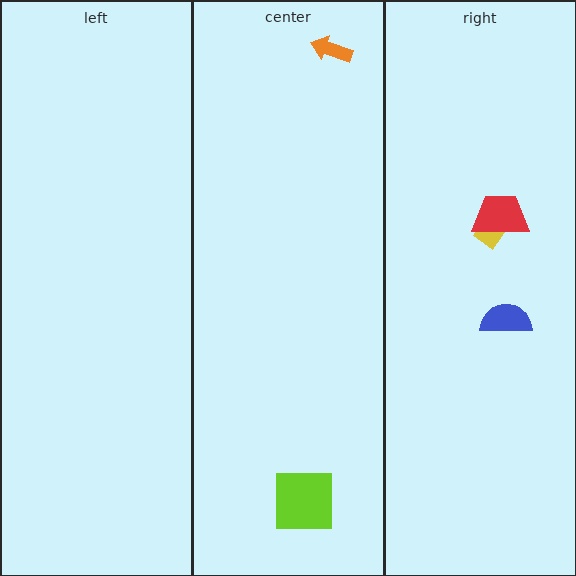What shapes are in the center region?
The lime square, the orange arrow.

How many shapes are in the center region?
2.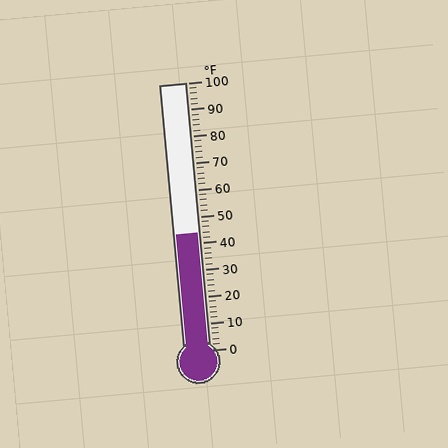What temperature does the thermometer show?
The thermometer shows approximately 44°F.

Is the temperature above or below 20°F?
The temperature is above 20°F.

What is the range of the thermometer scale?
The thermometer scale ranges from 0°F to 100°F.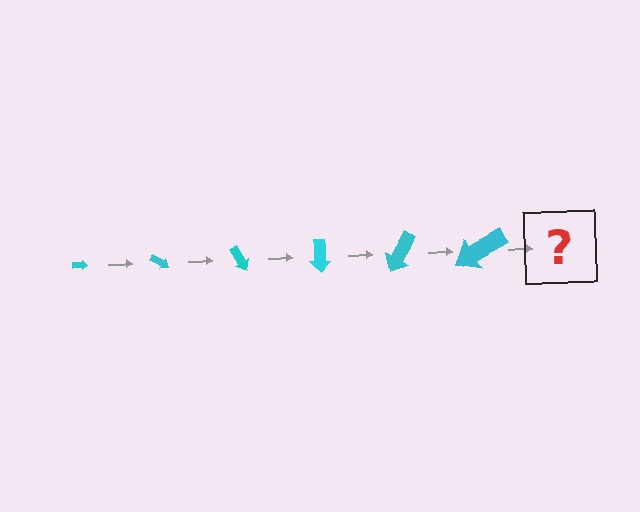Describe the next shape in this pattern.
It should be an arrow, larger than the previous one and rotated 180 degrees from the start.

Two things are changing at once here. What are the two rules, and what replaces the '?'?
The two rules are that the arrow grows larger each step and it rotates 30 degrees each step. The '?' should be an arrow, larger than the previous one and rotated 180 degrees from the start.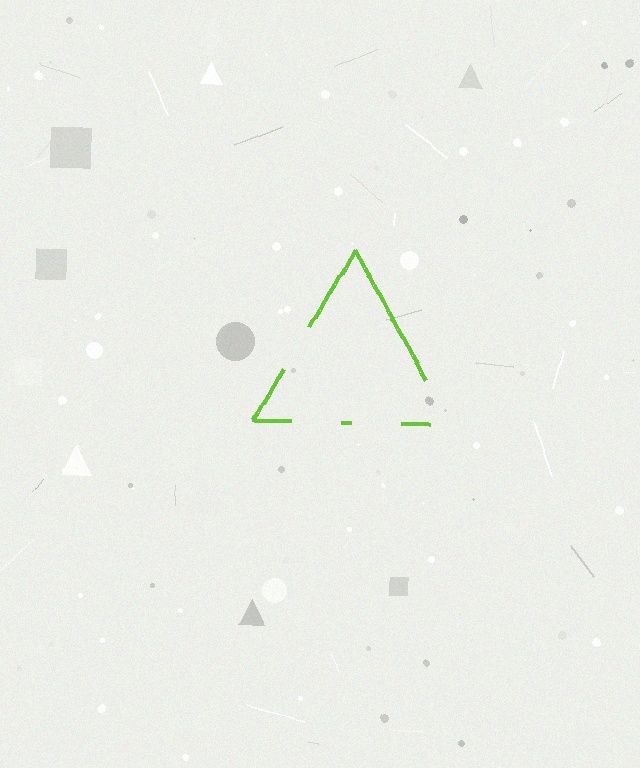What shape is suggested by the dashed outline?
The dashed outline suggests a triangle.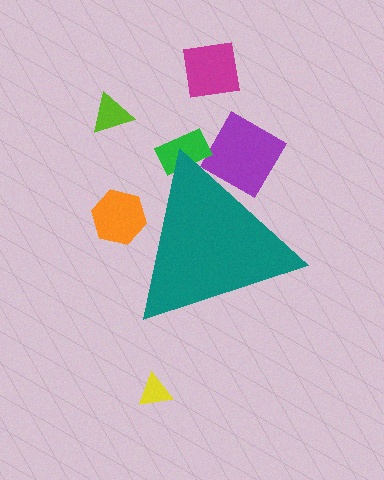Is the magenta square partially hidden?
No, the magenta square is fully visible.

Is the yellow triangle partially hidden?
No, the yellow triangle is fully visible.